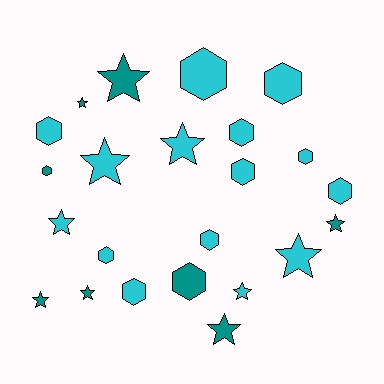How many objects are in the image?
There are 23 objects.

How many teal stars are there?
There are 6 teal stars.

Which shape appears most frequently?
Hexagon, with 12 objects.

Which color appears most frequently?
Cyan, with 15 objects.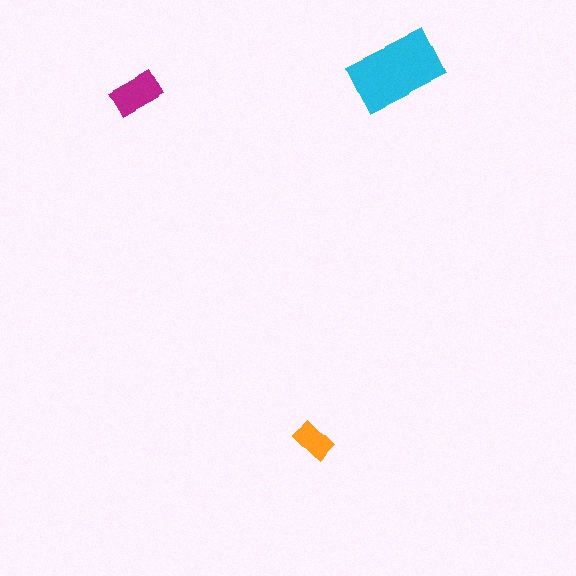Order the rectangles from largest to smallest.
the cyan one, the magenta one, the orange one.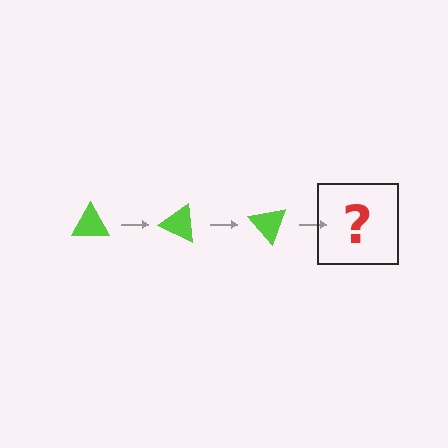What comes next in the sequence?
The next element should be a lime triangle rotated 75 degrees.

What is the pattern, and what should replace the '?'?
The pattern is that the triangle rotates 25 degrees each step. The '?' should be a lime triangle rotated 75 degrees.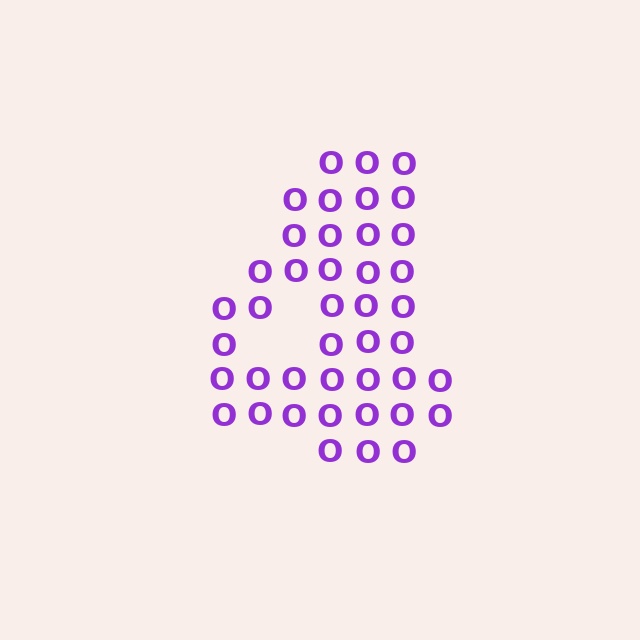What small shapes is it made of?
It is made of small letter O's.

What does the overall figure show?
The overall figure shows the digit 4.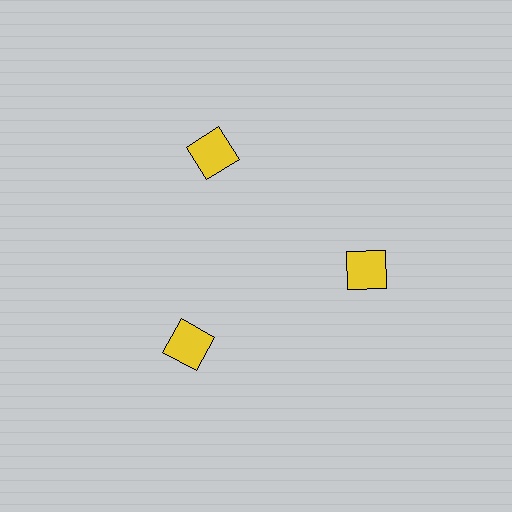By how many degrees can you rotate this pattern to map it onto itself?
The pattern maps onto itself every 120 degrees of rotation.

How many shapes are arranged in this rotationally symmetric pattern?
There are 3 shapes, arranged in 3 groups of 1.